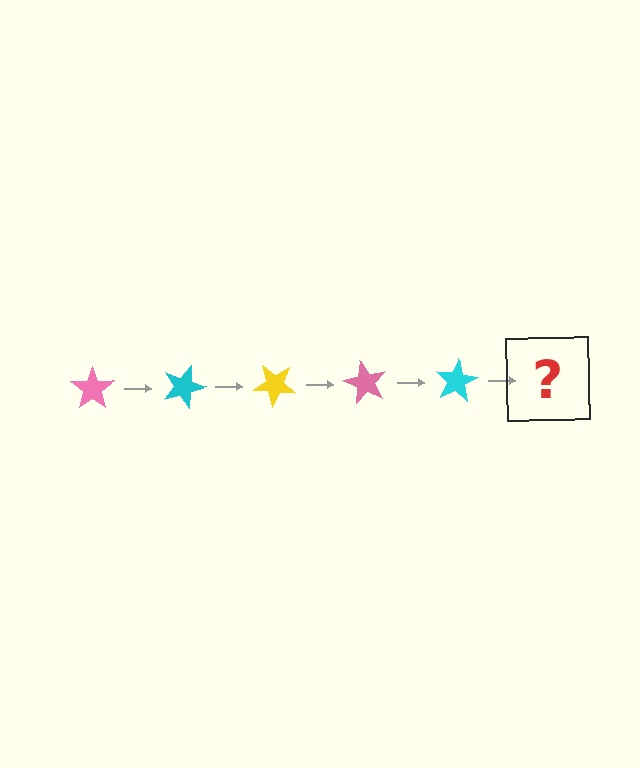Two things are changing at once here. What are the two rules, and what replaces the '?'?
The two rules are that it rotates 20 degrees each step and the color cycles through pink, cyan, and yellow. The '?' should be a yellow star, rotated 100 degrees from the start.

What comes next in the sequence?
The next element should be a yellow star, rotated 100 degrees from the start.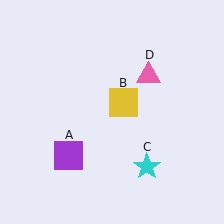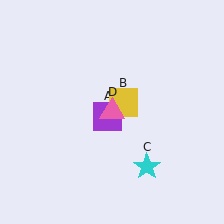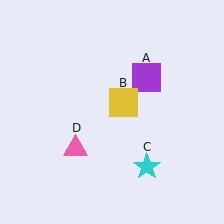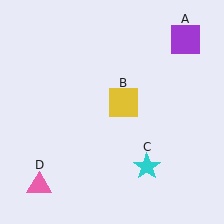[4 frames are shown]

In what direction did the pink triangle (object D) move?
The pink triangle (object D) moved down and to the left.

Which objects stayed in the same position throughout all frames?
Yellow square (object B) and cyan star (object C) remained stationary.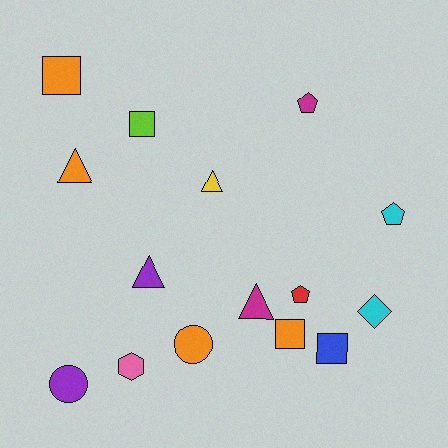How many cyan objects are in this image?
There are 2 cyan objects.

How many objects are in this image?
There are 15 objects.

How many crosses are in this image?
There are no crosses.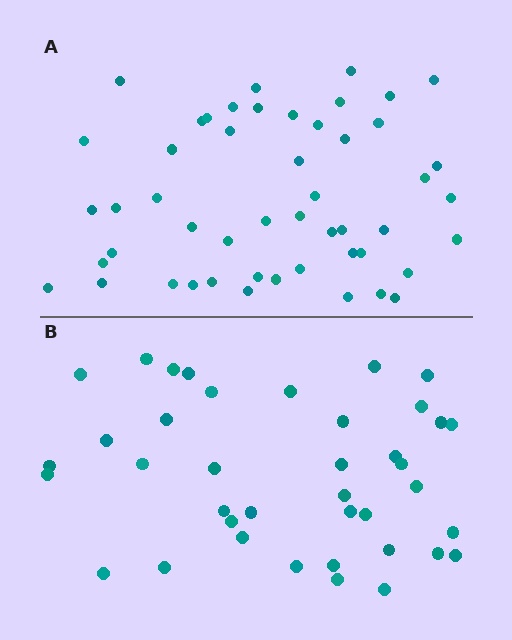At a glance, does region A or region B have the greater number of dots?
Region A (the top region) has more dots.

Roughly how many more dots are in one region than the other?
Region A has roughly 12 or so more dots than region B.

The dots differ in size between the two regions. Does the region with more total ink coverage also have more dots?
No. Region B has more total ink coverage because its dots are larger, but region A actually contains more individual dots. Total area can be misleading — the number of items is what matters here.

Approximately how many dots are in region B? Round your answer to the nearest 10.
About 40 dots. (The exact count is 39, which rounds to 40.)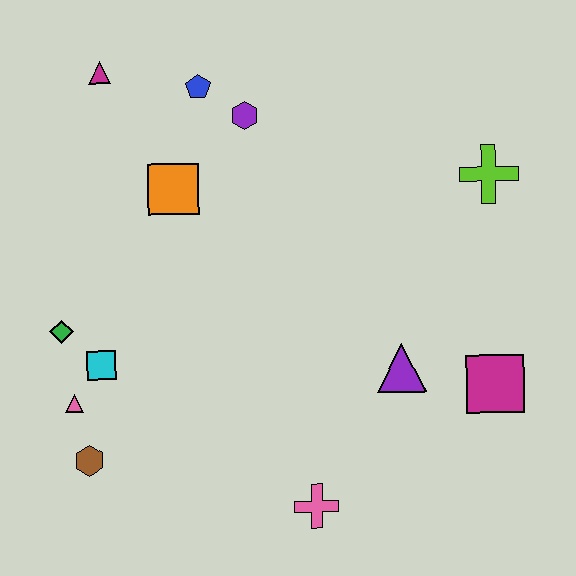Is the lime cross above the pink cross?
Yes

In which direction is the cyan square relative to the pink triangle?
The cyan square is above the pink triangle.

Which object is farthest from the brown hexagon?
The lime cross is farthest from the brown hexagon.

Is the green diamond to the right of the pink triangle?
No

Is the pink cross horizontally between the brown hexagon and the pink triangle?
No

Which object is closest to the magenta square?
The purple triangle is closest to the magenta square.